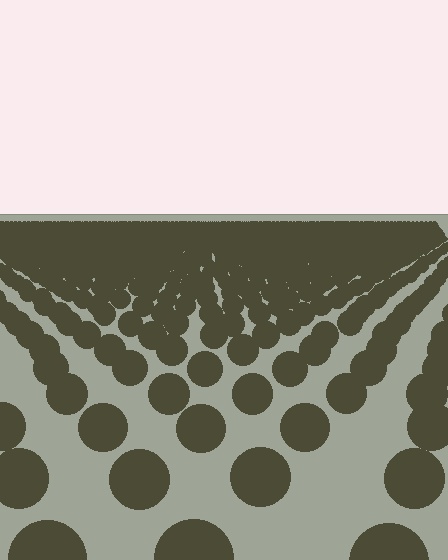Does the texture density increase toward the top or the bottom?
Density increases toward the top.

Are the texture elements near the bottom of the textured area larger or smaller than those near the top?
Larger. Near the bottom, elements are closer to the viewer and appear at a bigger on-screen size.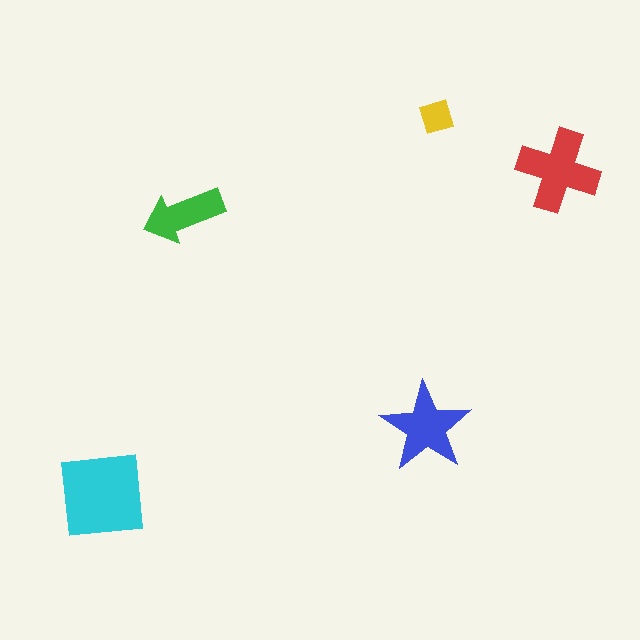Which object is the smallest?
The yellow diamond.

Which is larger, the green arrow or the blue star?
The blue star.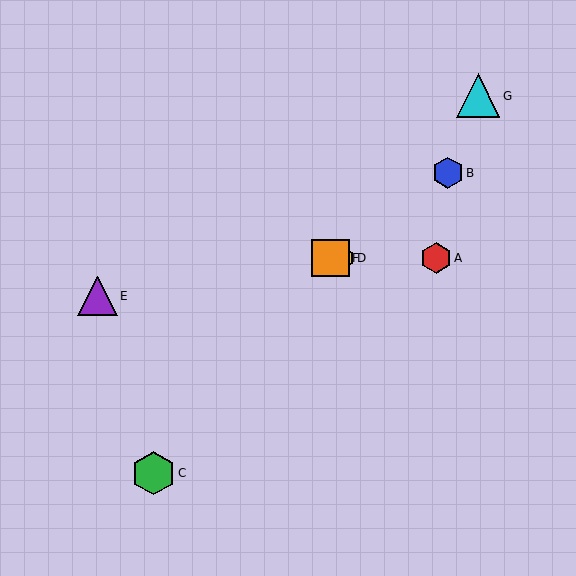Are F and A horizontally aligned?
Yes, both are at y≈258.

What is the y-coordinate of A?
Object A is at y≈258.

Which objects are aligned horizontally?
Objects A, D, F are aligned horizontally.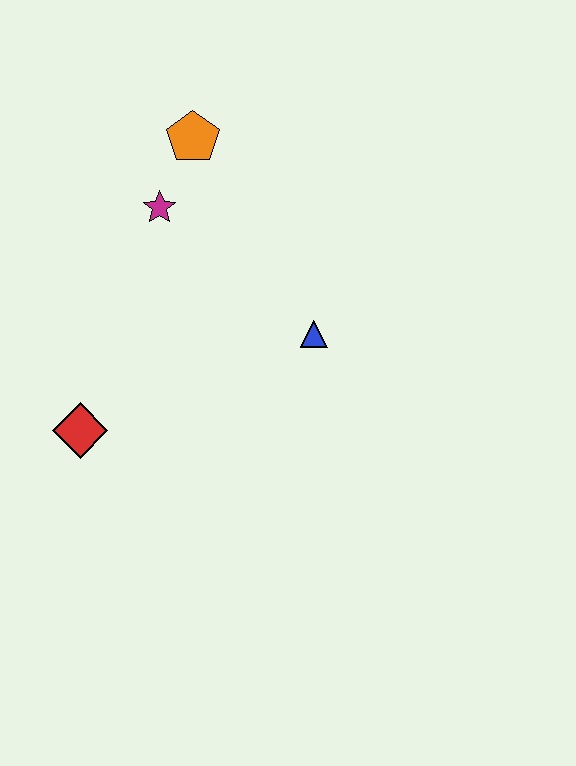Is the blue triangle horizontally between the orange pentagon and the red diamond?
No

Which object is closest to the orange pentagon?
The magenta star is closest to the orange pentagon.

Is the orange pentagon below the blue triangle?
No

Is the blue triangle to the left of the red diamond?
No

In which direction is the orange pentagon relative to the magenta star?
The orange pentagon is above the magenta star.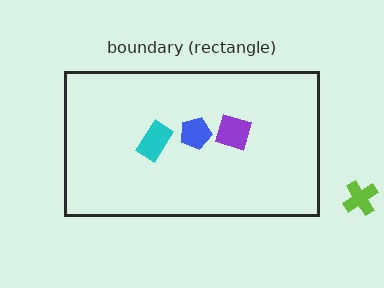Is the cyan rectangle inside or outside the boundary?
Inside.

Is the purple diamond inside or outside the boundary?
Inside.